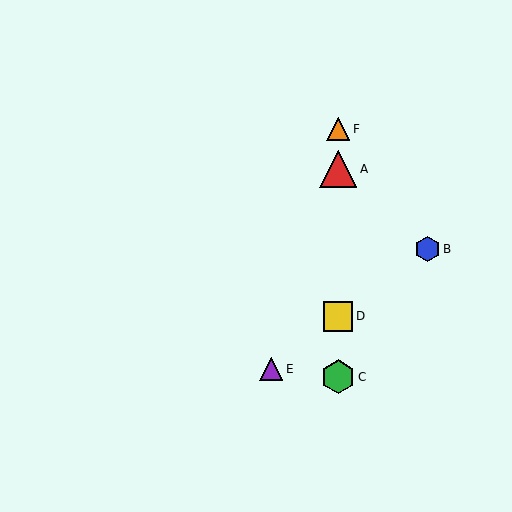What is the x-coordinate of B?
Object B is at x≈427.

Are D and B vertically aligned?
No, D is at x≈338 and B is at x≈427.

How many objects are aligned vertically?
4 objects (A, C, D, F) are aligned vertically.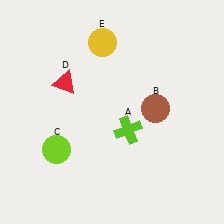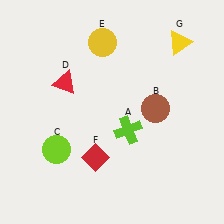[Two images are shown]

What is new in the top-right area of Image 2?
A yellow triangle (G) was added in the top-right area of Image 2.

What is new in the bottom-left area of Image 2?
A red diamond (F) was added in the bottom-left area of Image 2.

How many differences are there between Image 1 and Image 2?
There are 2 differences between the two images.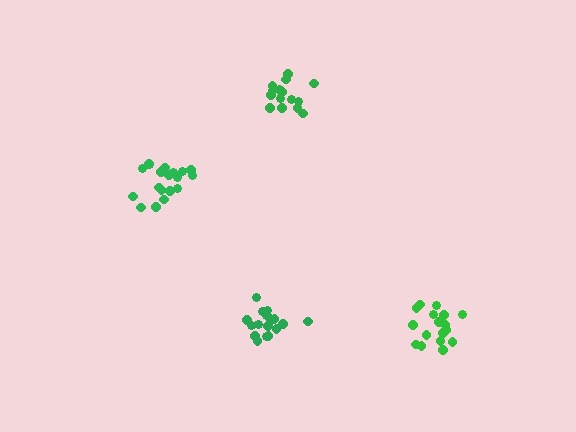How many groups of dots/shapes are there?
There are 4 groups.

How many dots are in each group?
Group 1: 16 dots, Group 2: 19 dots, Group 3: 19 dots, Group 4: 17 dots (71 total).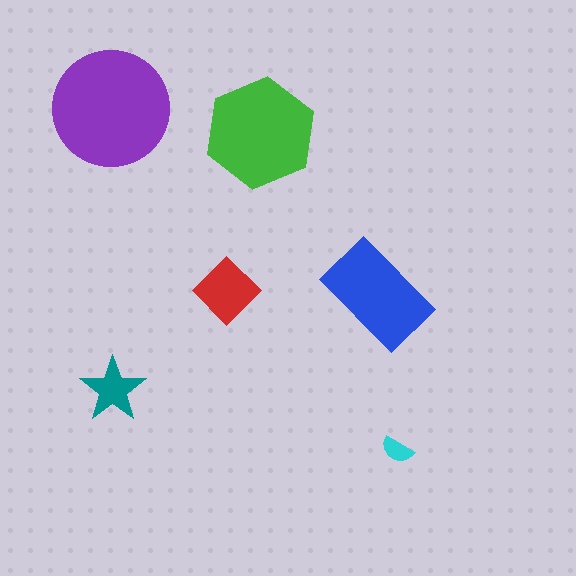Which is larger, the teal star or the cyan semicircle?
The teal star.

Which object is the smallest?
The cyan semicircle.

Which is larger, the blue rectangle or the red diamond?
The blue rectangle.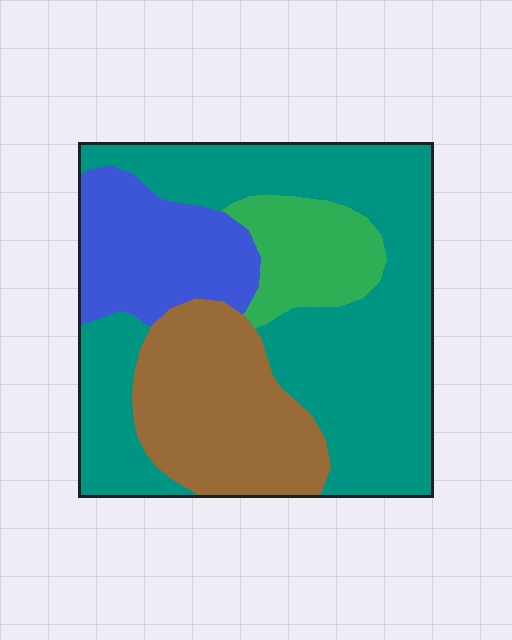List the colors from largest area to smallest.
From largest to smallest: teal, brown, blue, green.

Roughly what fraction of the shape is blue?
Blue takes up about one sixth (1/6) of the shape.